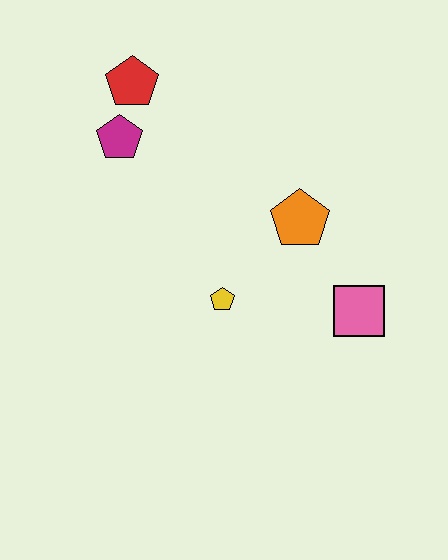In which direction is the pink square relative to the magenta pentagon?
The pink square is to the right of the magenta pentagon.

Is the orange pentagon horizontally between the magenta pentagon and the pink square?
Yes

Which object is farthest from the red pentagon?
The pink square is farthest from the red pentagon.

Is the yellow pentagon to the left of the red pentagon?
No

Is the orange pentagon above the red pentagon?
No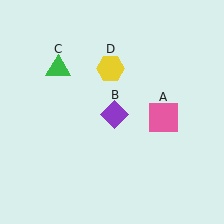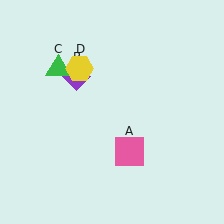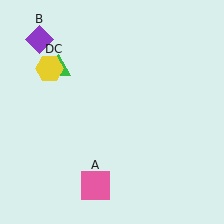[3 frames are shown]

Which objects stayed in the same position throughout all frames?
Green triangle (object C) remained stationary.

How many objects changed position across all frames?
3 objects changed position: pink square (object A), purple diamond (object B), yellow hexagon (object D).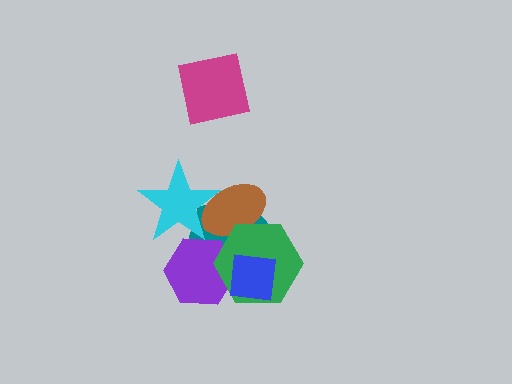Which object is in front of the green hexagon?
The blue square is in front of the green hexagon.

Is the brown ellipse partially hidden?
Yes, it is partially covered by another shape.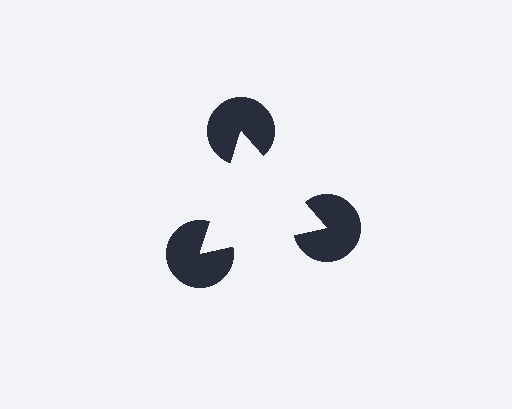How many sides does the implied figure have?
3 sides.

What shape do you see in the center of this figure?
An illusory triangle — its edges are inferred from the aligned wedge cuts in the pac-man discs, not physically drawn.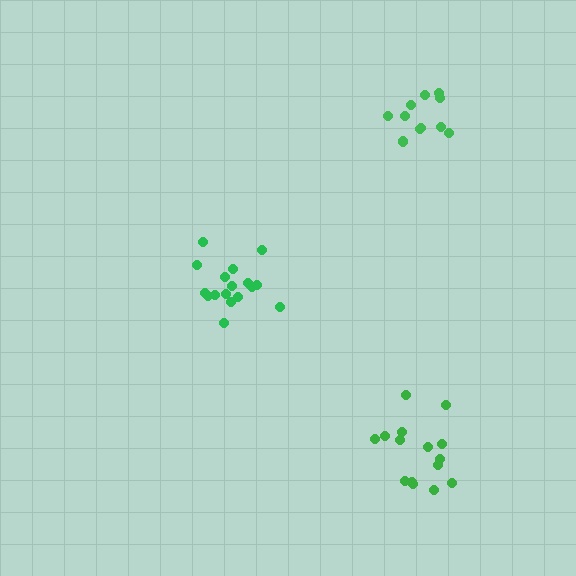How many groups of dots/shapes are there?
There are 3 groups.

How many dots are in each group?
Group 1: 17 dots, Group 2: 15 dots, Group 3: 11 dots (43 total).